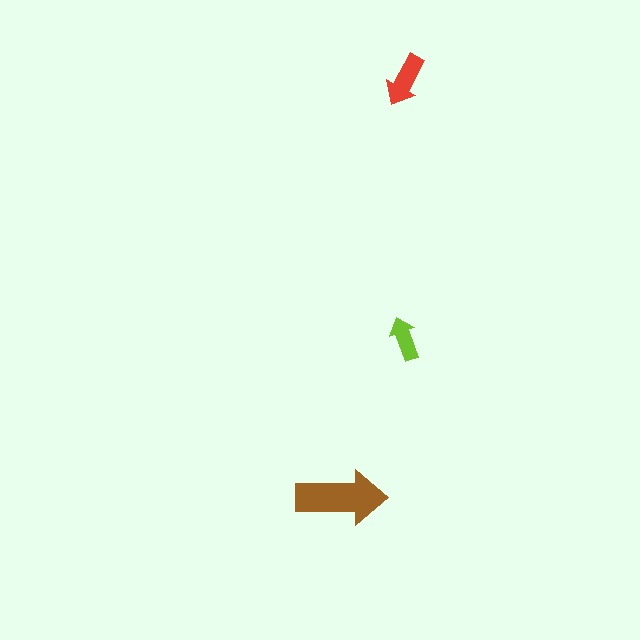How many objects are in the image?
There are 3 objects in the image.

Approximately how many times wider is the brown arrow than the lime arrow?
About 2 times wider.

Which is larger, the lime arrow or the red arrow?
The red one.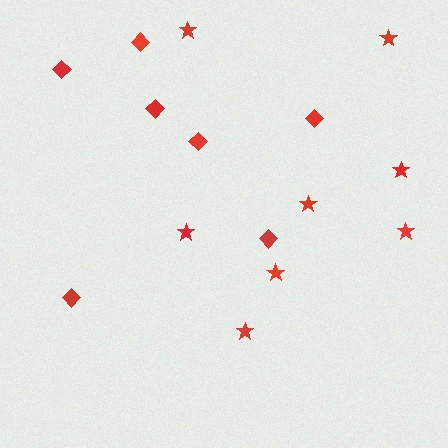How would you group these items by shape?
There are 2 groups: one group of diamonds (7) and one group of stars (8).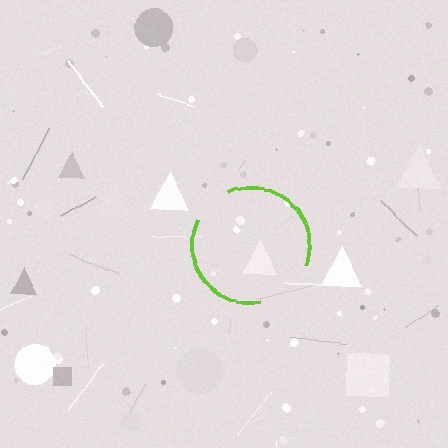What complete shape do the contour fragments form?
The contour fragments form a circle.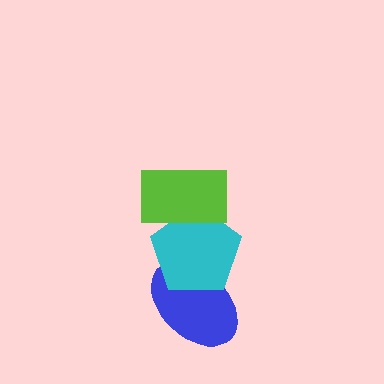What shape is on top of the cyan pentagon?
The lime rectangle is on top of the cyan pentagon.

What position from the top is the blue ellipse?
The blue ellipse is 3rd from the top.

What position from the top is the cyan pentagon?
The cyan pentagon is 2nd from the top.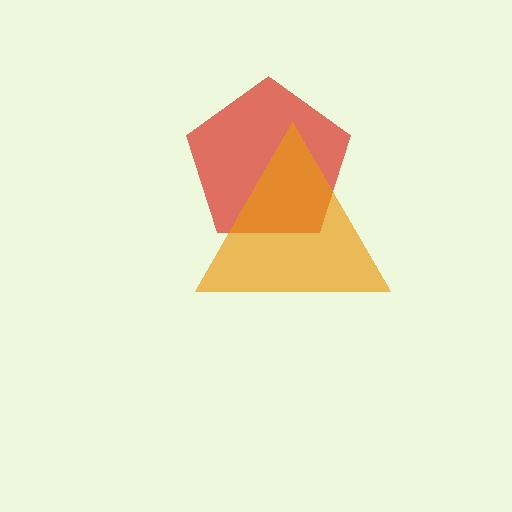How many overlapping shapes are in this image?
There are 2 overlapping shapes in the image.